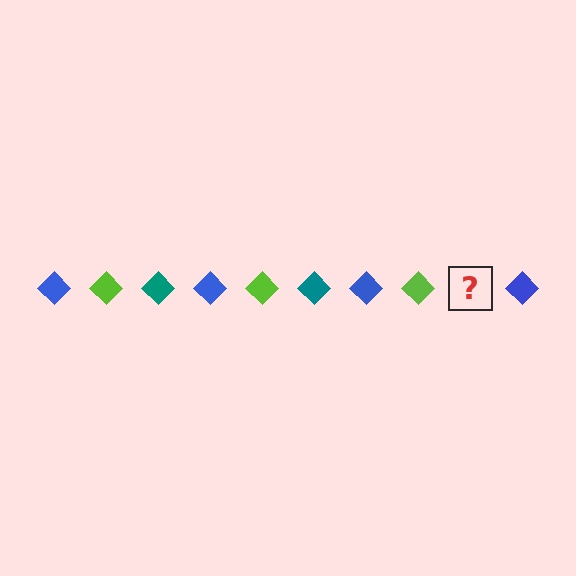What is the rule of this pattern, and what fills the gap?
The rule is that the pattern cycles through blue, lime, teal diamonds. The gap should be filled with a teal diamond.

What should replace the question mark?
The question mark should be replaced with a teal diamond.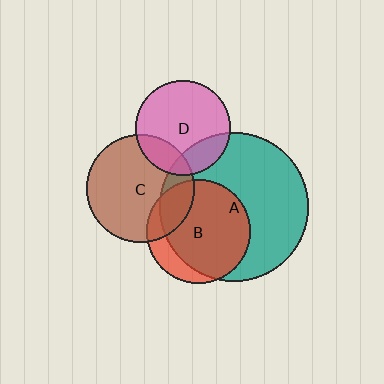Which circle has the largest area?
Circle A (teal).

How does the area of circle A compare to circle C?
Approximately 1.9 times.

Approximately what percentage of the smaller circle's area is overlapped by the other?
Approximately 20%.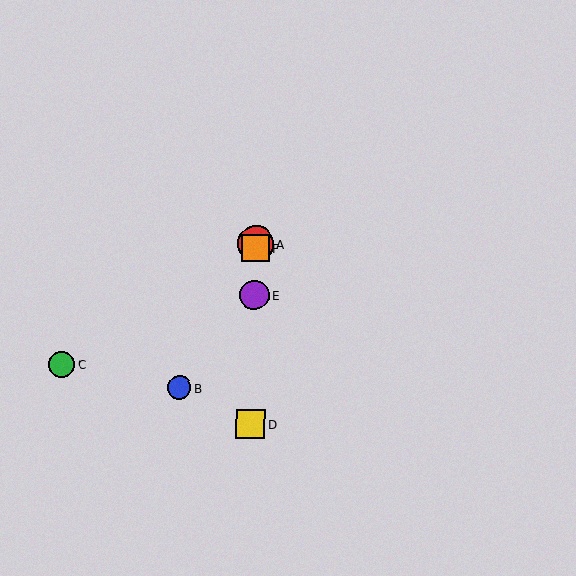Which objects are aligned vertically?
Objects A, D, E, F are aligned vertically.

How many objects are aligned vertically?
4 objects (A, D, E, F) are aligned vertically.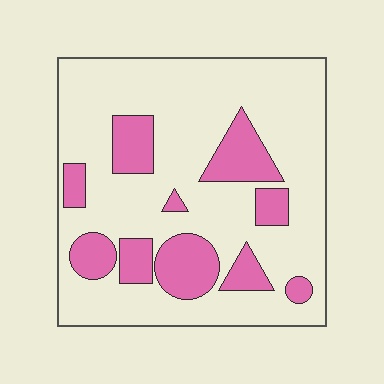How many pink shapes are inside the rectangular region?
10.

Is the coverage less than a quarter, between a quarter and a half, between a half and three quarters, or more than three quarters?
Less than a quarter.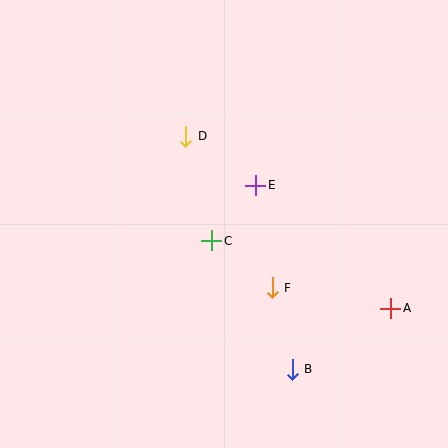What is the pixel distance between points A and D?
The distance between A and D is 268 pixels.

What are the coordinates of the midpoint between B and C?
The midpoint between B and C is at (252, 305).